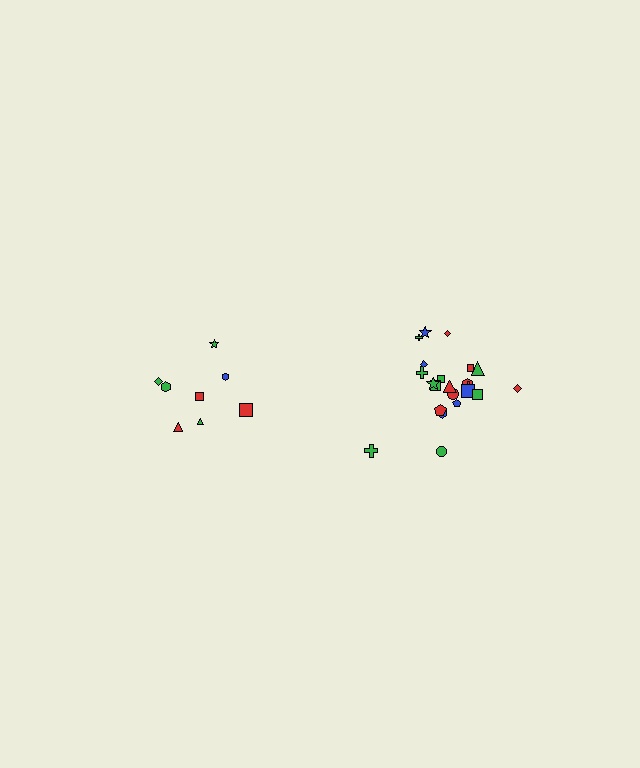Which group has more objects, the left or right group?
The right group.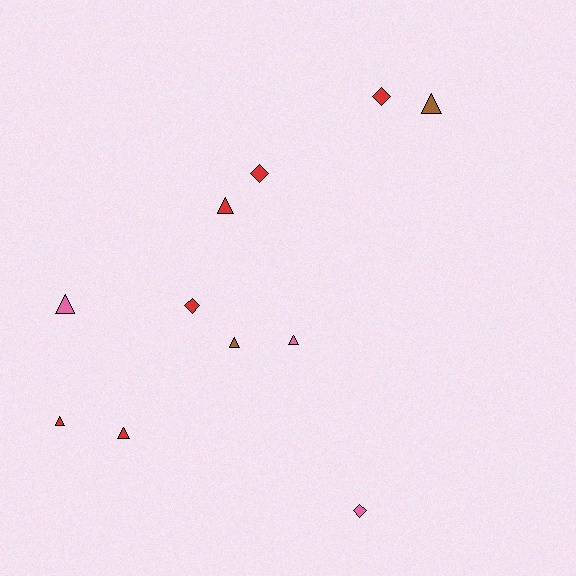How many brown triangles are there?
There are 2 brown triangles.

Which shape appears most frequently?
Triangle, with 7 objects.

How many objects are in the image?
There are 11 objects.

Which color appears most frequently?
Red, with 6 objects.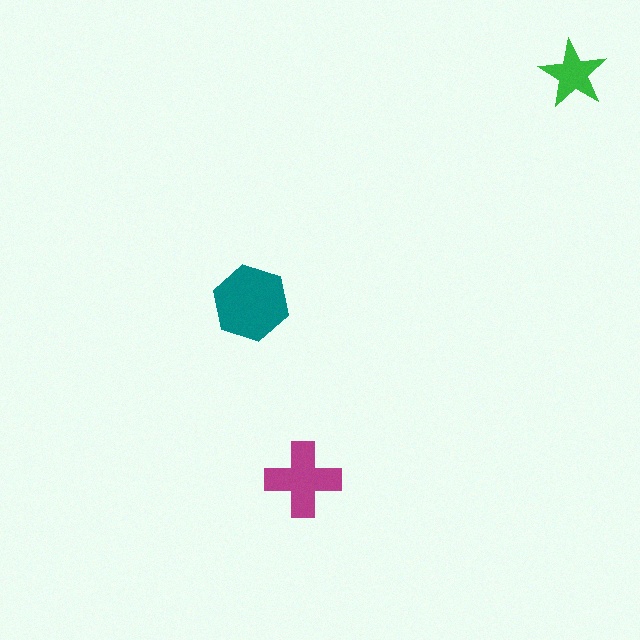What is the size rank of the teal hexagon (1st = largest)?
1st.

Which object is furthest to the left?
The teal hexagon is leftmost.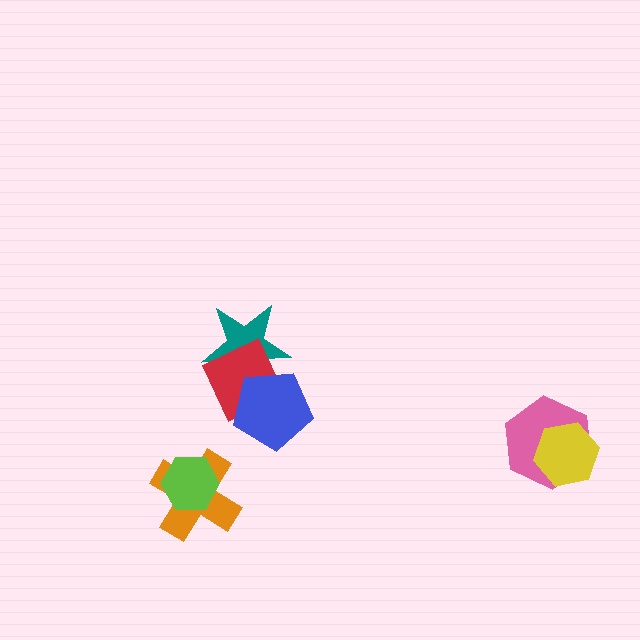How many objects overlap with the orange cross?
1 object overlaps with the orange cross.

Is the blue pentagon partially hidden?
No, no other shape covers it.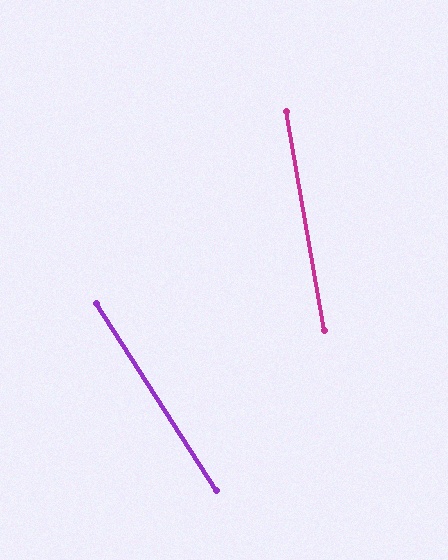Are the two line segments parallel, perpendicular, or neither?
Neither parallel nor perpendicular — they differ by about 23°.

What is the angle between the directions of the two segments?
Approximately 23 degrees.